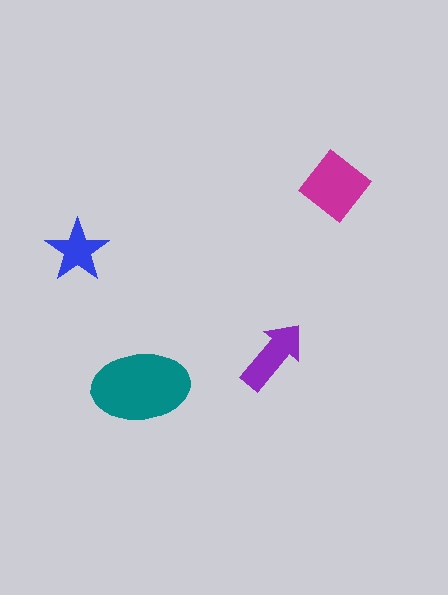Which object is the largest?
The teal ellipse.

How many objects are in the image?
There are 4 objects in the image.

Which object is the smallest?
The blue star.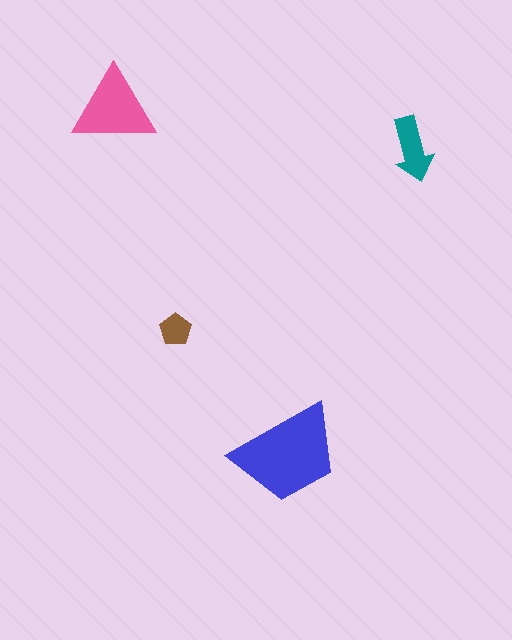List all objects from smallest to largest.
The brown pentagon, the teal arrow, the pink triangle, the blue trapezoid.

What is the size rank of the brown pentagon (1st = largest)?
4th.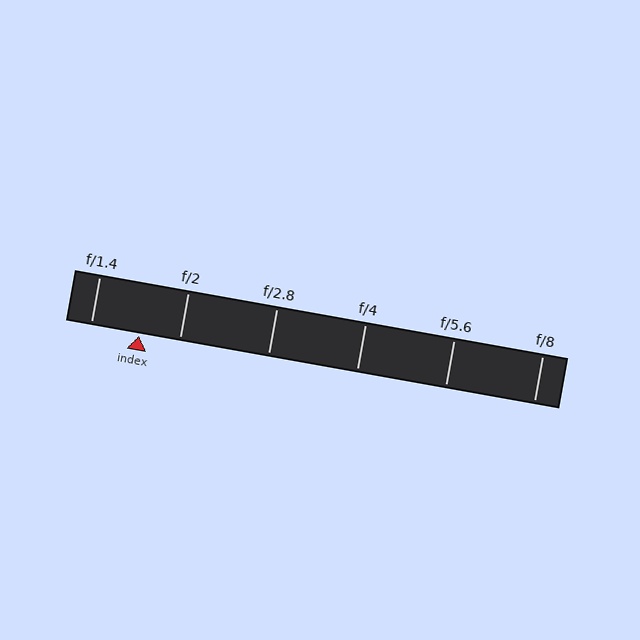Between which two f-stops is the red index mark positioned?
The index mark is between f/1.4 and f/2.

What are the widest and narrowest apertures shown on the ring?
The widest aperture shown is f/1.4 and the narrowest is f/8.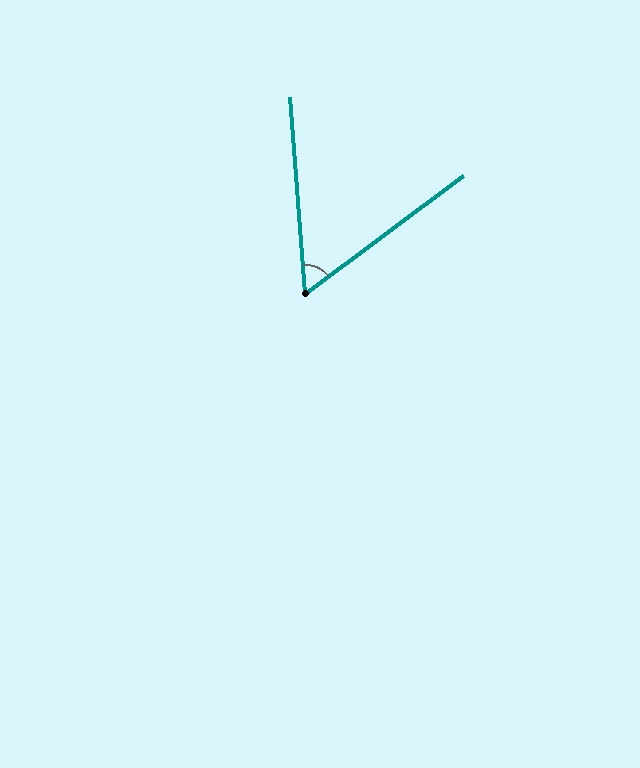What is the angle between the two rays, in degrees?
Approximately 58 degrees.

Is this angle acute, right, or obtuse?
It is acute.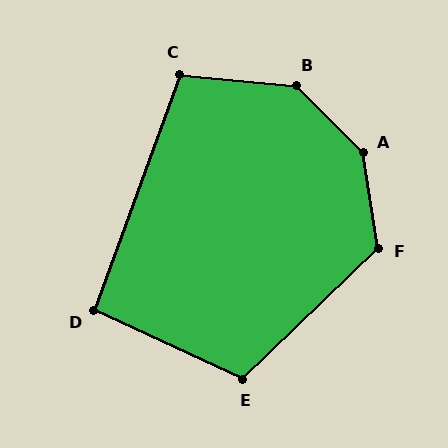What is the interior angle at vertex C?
Approximately 104 degrees (obtuse).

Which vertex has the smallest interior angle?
D, at approximately 95 degrees.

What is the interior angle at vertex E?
Approximately 111 degrees (obtuse).